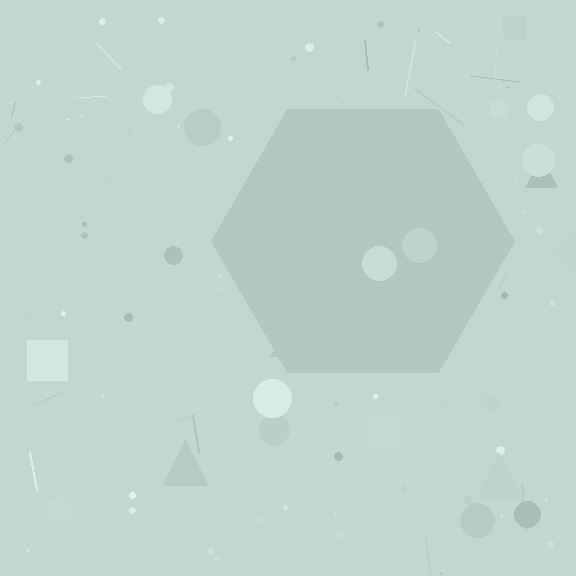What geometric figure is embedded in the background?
A hexagon is embedded in the background.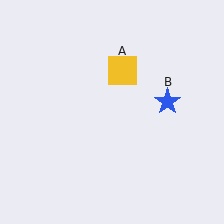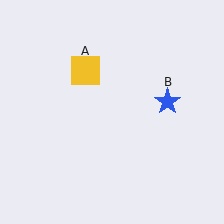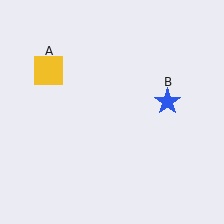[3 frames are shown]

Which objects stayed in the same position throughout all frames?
Blue star (object B) remained stationary.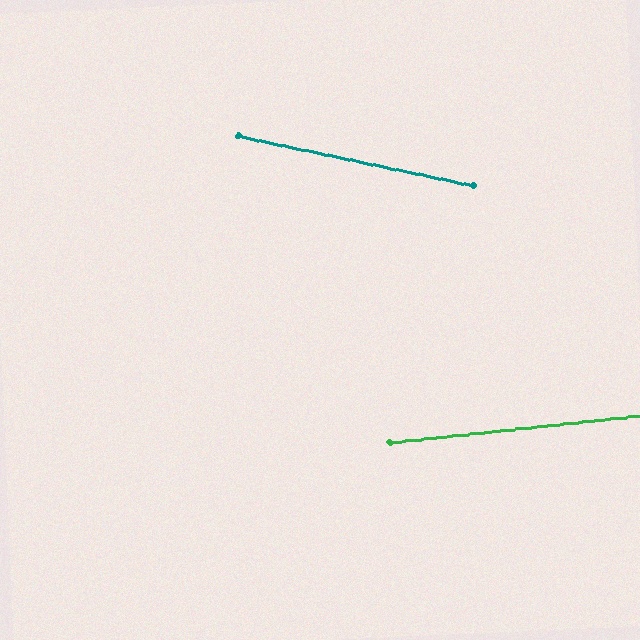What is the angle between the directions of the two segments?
Approximately 18 degrees.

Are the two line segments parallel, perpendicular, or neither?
Neither parallel nor perpendicular — they differ by about 18°.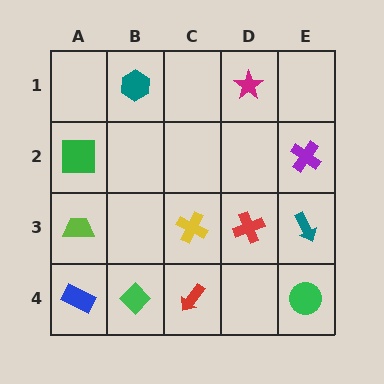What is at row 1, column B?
A teal hexagon.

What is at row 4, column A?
A blue rectangle.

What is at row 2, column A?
A green square.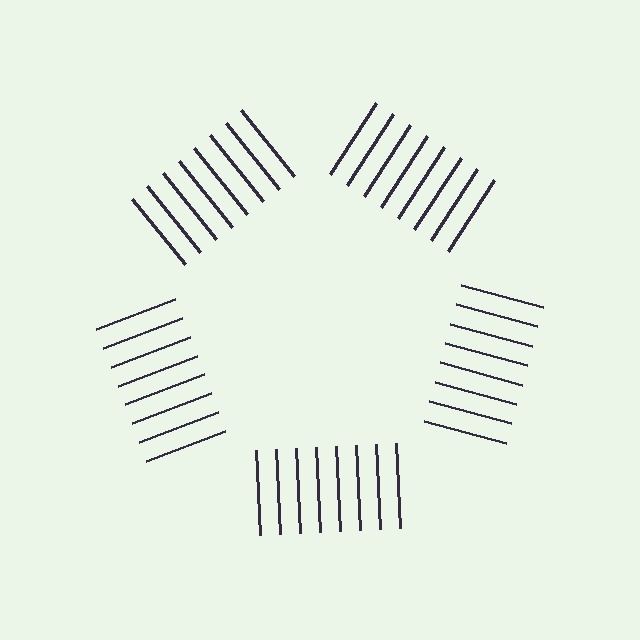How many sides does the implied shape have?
5 sides — the line-ends trace a pentagon.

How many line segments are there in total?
40 — 8 along each of the 5 edges.